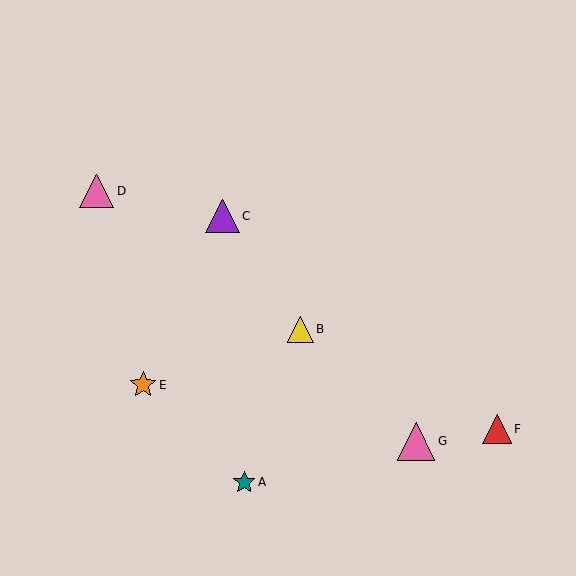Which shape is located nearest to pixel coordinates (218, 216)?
The purple triangle (labeled C) at (222, 216) is nearest to that location.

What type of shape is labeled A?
Shape A is a teal star.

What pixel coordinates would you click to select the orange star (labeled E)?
Click at (143, 385) to select the orange star E.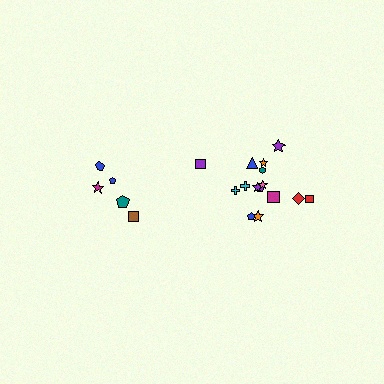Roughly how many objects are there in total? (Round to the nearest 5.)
Roughly 20 objects in total.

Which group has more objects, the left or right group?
The right group.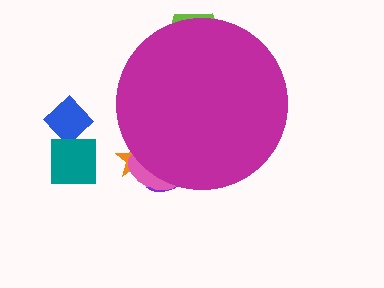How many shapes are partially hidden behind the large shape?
4 shapes are partially hidden.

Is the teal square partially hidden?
No, the teal square is fully visible.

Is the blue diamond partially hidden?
No, the blue diamond is fully visible.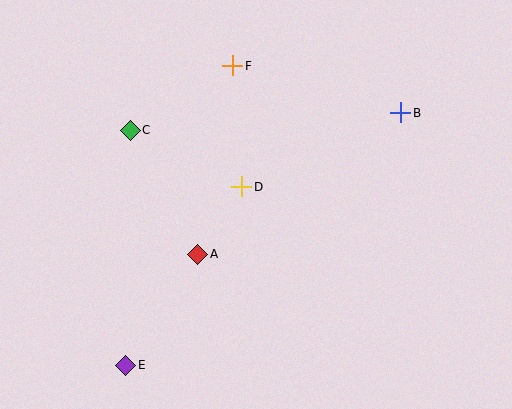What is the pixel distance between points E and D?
The distance between E and D is 213 pixels.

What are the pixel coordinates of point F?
Point F is at (232, 66).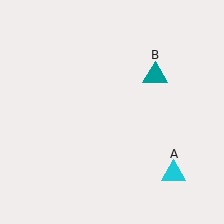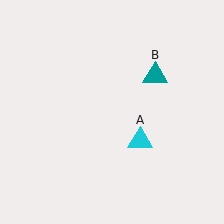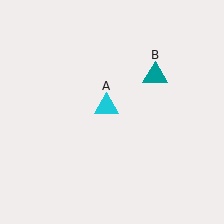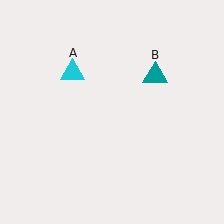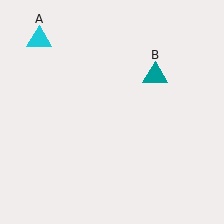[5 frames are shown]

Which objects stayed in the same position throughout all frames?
Teal triangle (object B) remained stationary.